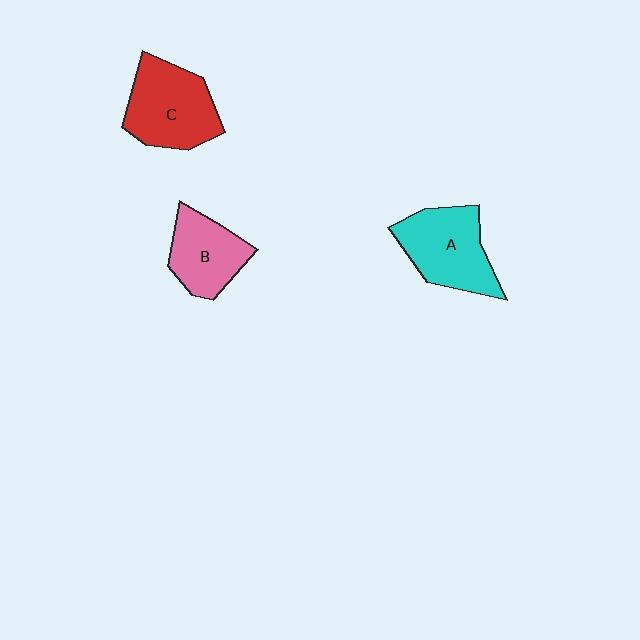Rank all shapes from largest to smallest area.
From largest to smallest: C (red), A (cyan), B (pink).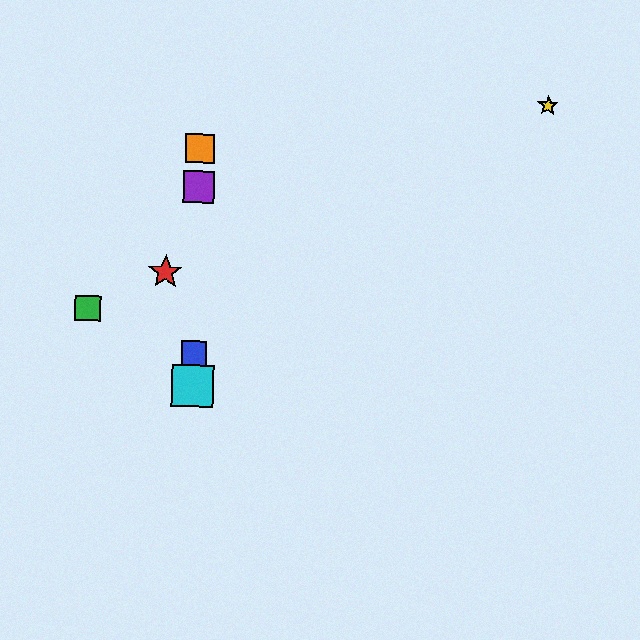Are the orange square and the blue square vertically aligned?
Yes, both are at x≈200.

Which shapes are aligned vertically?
The blue square, the purple square, the orange square, the cyan square are aligned vertically.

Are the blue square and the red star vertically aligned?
No, the blue square is at x≈194 and the red star is at x≈166.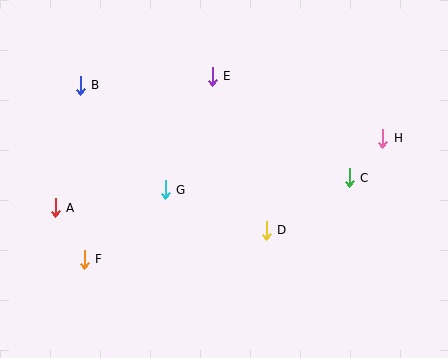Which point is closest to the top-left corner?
Point B is closest to the top-left corner.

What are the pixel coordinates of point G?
Point G is at (165, 190).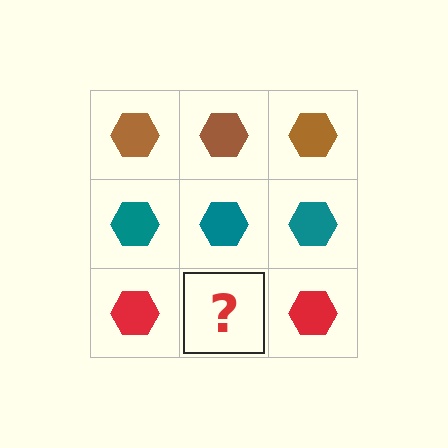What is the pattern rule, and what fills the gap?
The rule is that each row has a consistent color. The gap should be filled with a red hexagon.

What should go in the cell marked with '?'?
The missing cell should contain a red hexagon.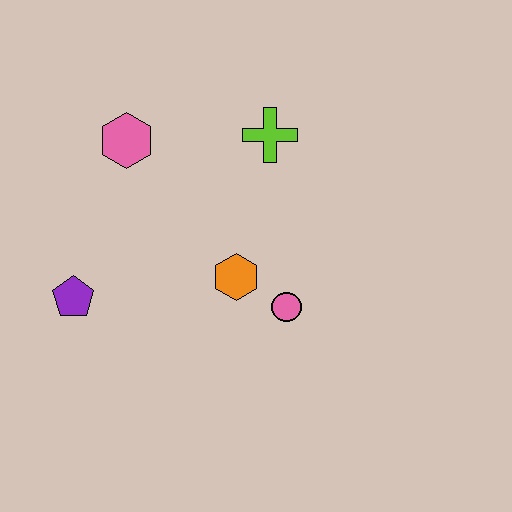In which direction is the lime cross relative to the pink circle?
The lime cross is above the pink circle.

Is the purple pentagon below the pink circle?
No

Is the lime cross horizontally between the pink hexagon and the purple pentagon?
No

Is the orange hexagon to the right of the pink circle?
No